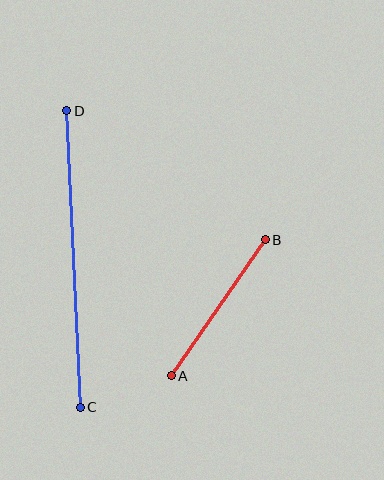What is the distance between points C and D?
The distance is approximately 297 pixels.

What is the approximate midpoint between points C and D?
The midpoint is at approximately (74, 259) pixels.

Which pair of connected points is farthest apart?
Points C and D are farthest apart.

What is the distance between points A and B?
The distance is approximately 165 pixels.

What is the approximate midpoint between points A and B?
The midpoint is at approximately (218, 308) pixels.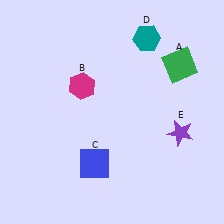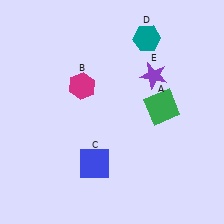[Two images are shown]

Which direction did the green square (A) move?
The green square (A) moved down.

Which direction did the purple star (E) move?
The purple star (E) moved up.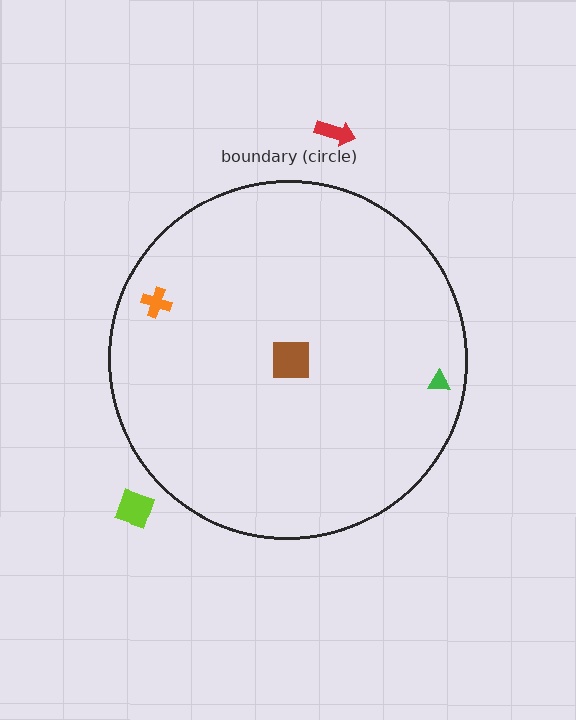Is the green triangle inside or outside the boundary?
Inside.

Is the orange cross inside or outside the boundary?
Inside.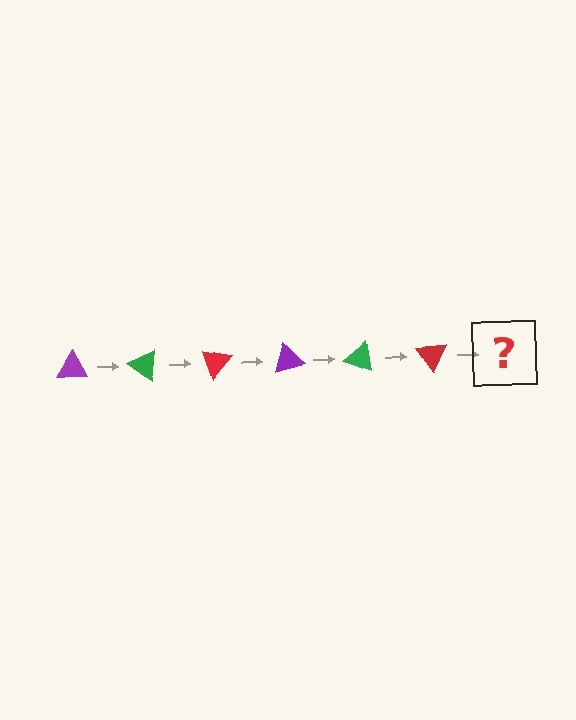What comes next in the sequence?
The next element should be a purple triangle, rotated 210 degrees from the start.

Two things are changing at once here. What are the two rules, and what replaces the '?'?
The two rules are that it rotates 35 degrees each step and the color cycles through purple, green, and red. The '?' should be a purple triangle, rotated 210 degrees from the start.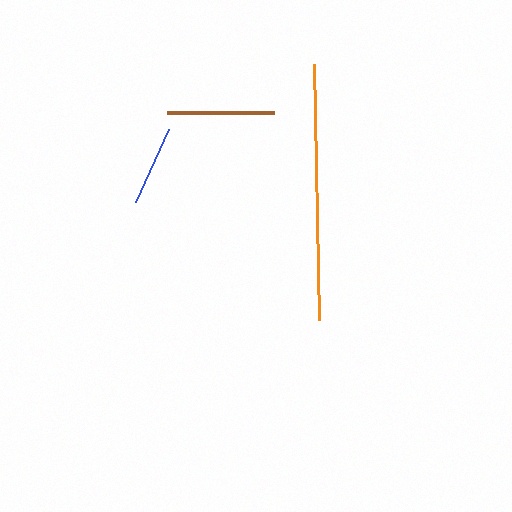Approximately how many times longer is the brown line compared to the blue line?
The brown line is approximately 1.3 times the length of the blue line.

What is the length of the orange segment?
The orange segment is approximately 256 pixels long.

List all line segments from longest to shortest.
From longest to shortest: orange, brown, blue.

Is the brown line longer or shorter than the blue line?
The brown line is longer than the blue line.